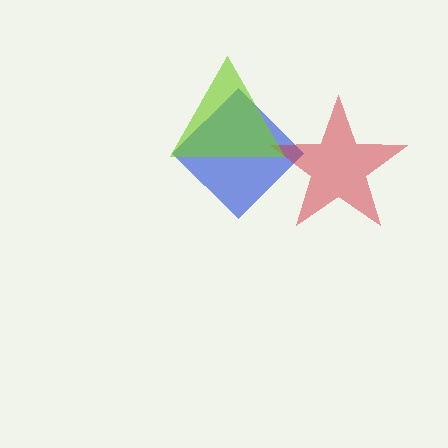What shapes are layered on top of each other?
The layered shapes are: a blue diamond, a red star, a lime triangle.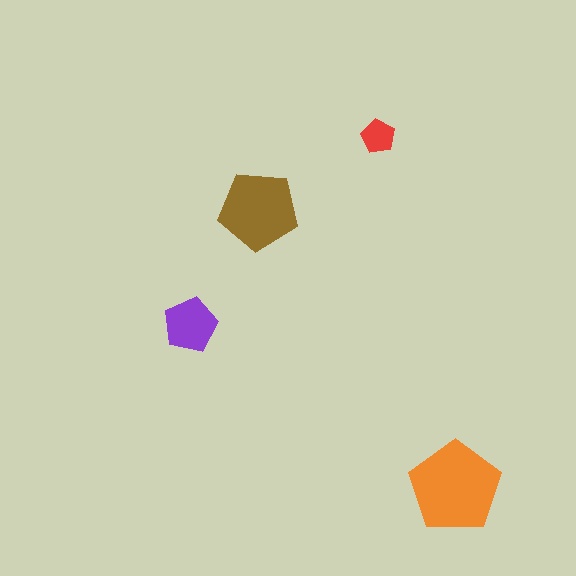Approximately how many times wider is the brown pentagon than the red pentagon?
About 2.5 times wider.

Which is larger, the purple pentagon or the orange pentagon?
The orange one.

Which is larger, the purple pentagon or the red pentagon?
The purple one.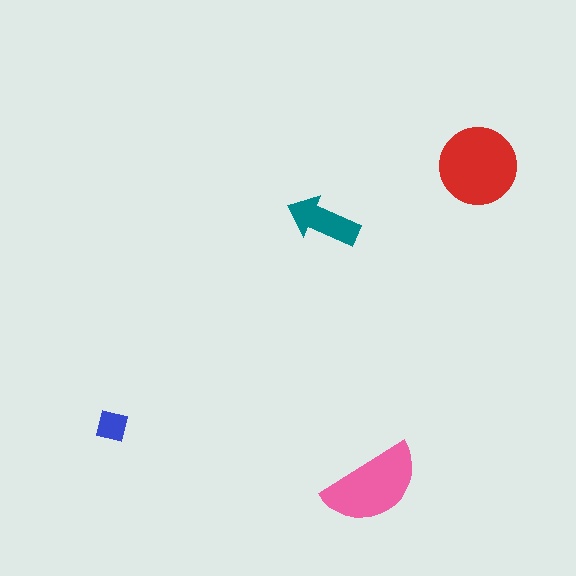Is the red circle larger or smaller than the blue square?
Larger.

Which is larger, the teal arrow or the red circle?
The red circle.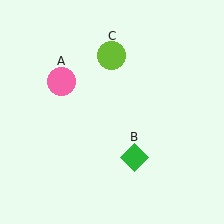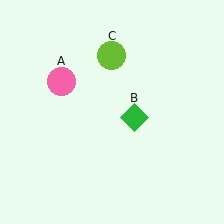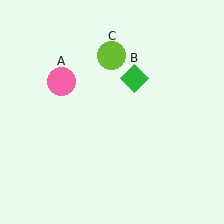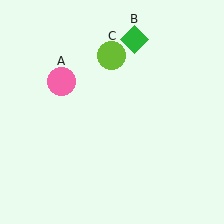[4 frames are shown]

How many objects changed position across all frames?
1 object changed position: green diamond (object B).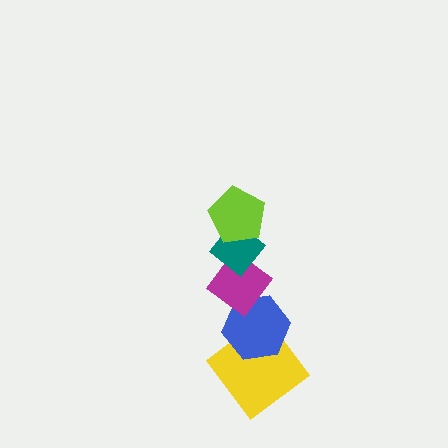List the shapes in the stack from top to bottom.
From top to bottom: the lime pentagon, the teal diamond, the magenta diamond, the blue hexagon, the yellow diamond.